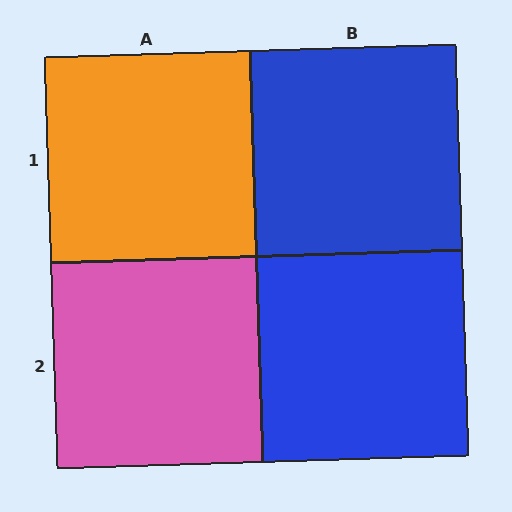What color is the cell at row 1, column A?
Orange.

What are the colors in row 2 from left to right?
Pink, blue.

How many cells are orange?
1 cell is orange.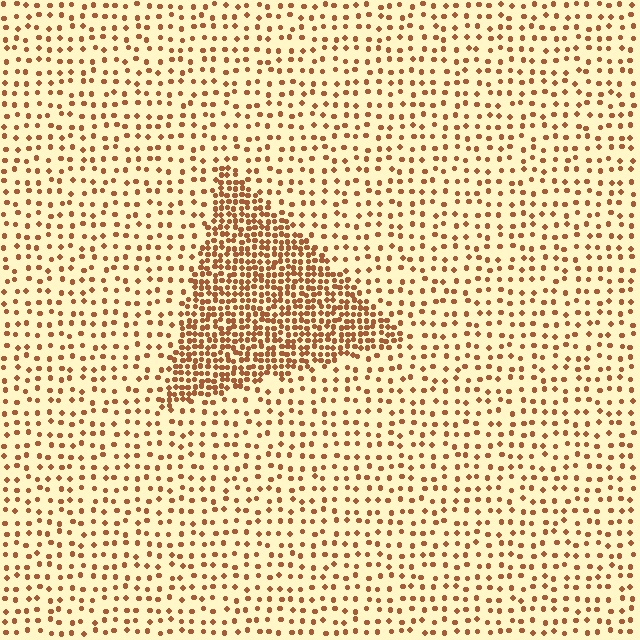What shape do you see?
I see a triangle.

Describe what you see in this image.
The image contains small brown elements arranged at two different densities. A triangle-shaped region is visible where the elements are more densely packed than the surrounding area.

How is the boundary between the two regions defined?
The boundary is defined by a change in element density (approximately 2.8x ratio). All elements are the same color, size, and shape.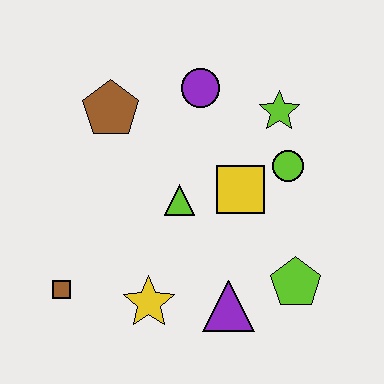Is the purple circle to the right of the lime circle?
No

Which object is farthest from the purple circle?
The brown square is farthest from the purple circle.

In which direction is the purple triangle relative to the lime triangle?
The purple triangle is below the lime triangle.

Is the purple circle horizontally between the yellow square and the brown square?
Yes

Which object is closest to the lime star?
The lime circle is closest to the lime star.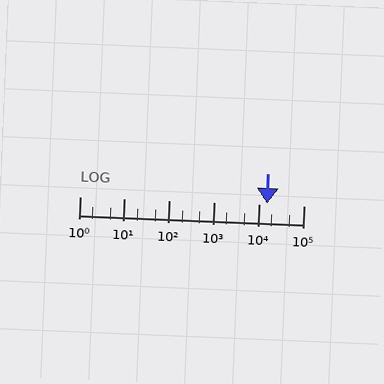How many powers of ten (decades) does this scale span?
The scale spans 5 decades, from 1 to 100000.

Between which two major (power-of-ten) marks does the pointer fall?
The pointer is between 10000 and 100000.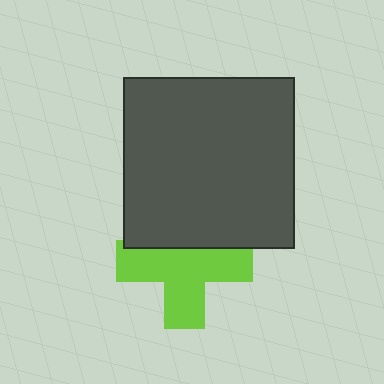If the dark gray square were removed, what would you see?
You would see the complete lime cross.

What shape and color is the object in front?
The object in front is a dark gray square.